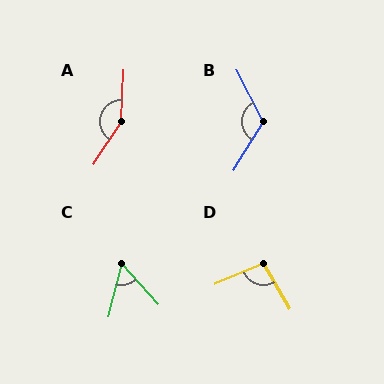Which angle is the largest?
A, at approximately 150 degrees.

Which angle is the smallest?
C, at approximately 56 degrees.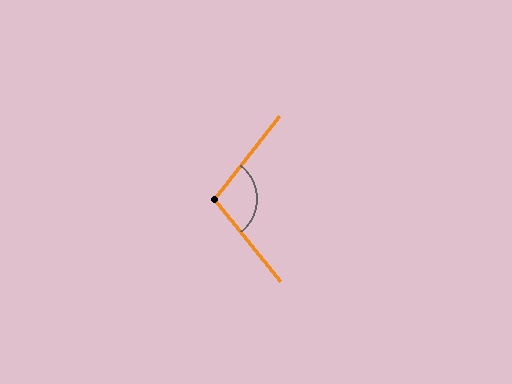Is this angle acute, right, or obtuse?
It is obtuse.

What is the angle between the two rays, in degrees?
Approximately 103 degrees.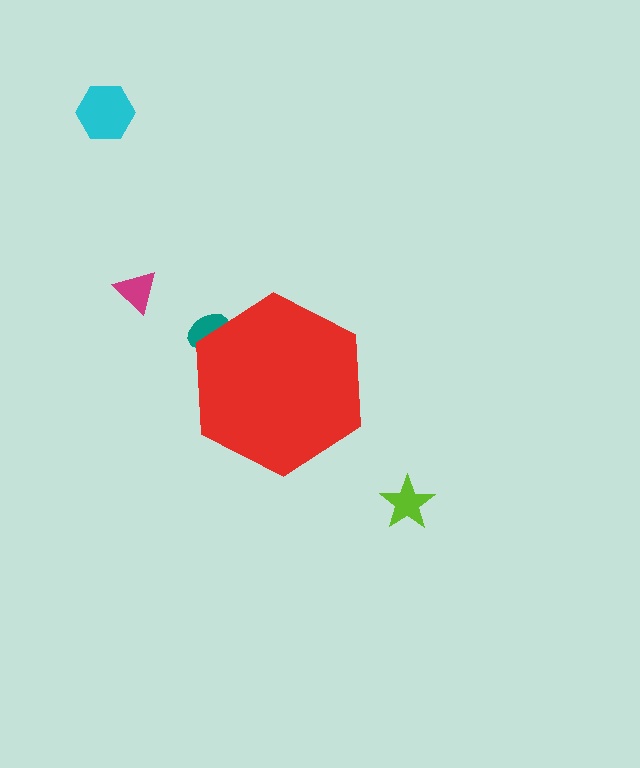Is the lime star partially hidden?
No, the lime star is fully visible.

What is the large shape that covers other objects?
A red hexagon.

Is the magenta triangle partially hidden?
No, the magenta triangle is fully visible.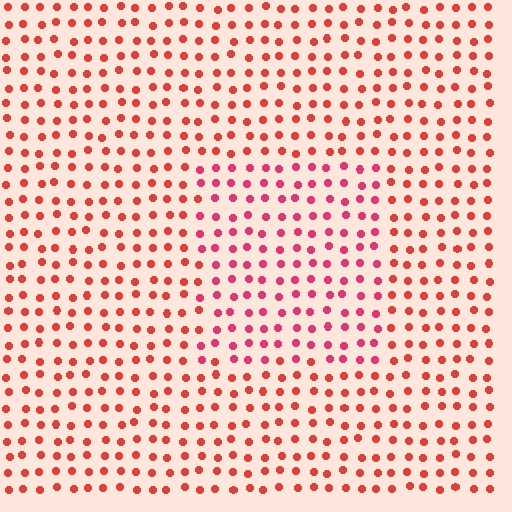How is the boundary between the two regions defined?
The boundary is defined purely by a slight shift in hue (about 25 degrees). Spacing, size, and orientation are identical on both sides.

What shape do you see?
I see a rectangle.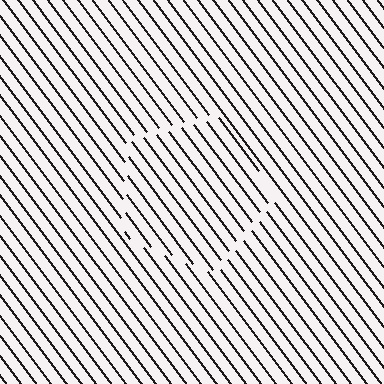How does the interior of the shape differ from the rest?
The interior of the shape contains the same grating, shifted by half a period — the contour is defined by the phase discontinuity where line-ends from the inner and outer gratings abut.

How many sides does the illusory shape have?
5 sides — the line-ends trace a pentagon.